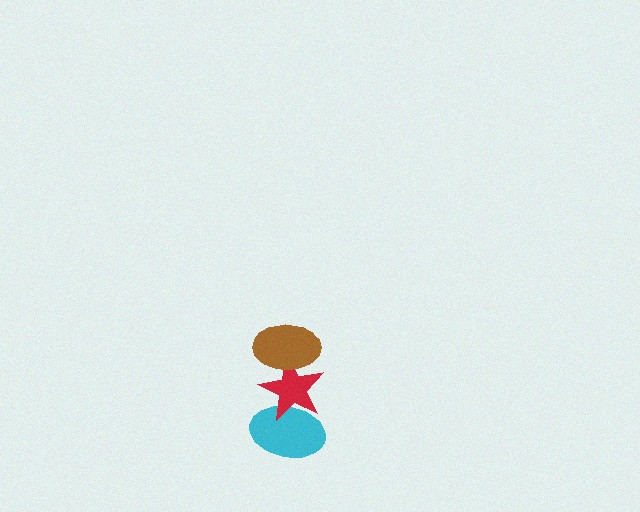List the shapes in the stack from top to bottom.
From top to bottom: the brown ellipse, the red star, the cyan ellipse.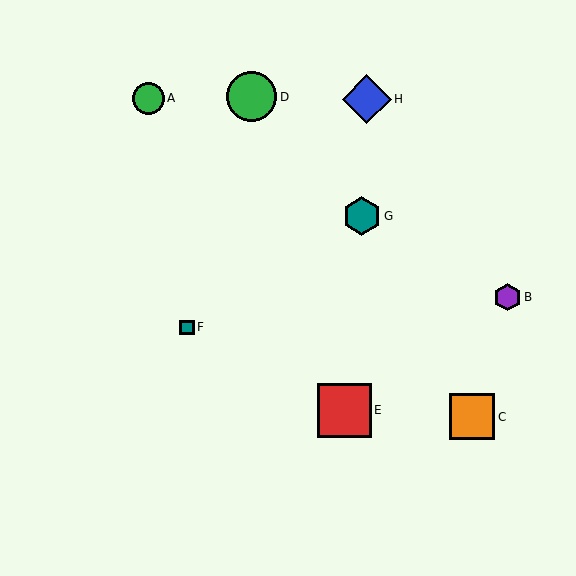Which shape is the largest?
The red square (labeled E) is the largest.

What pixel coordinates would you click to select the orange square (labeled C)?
Click at (472, 417) to select the orange square C.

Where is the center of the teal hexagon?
The center of the teal hexagon is at (362, 216).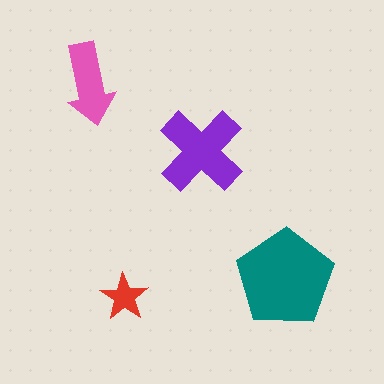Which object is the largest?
The teal pentagon.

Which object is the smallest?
The red star.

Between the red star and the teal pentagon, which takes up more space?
The teal pentagon.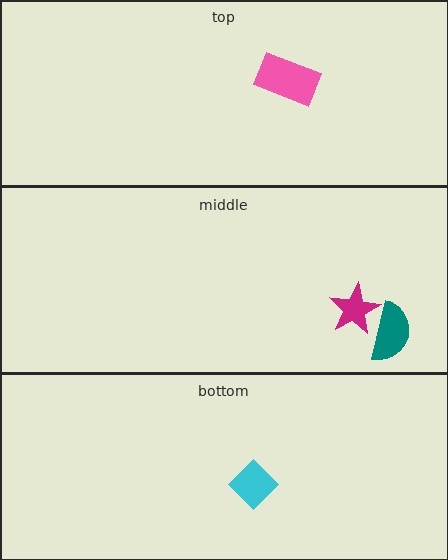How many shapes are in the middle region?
2.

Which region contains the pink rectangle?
The top region.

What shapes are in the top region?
The pink rectangle.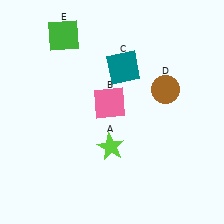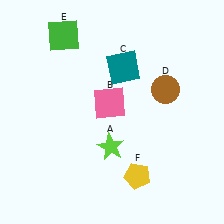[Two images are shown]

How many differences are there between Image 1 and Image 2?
There is 1 difference between the two images.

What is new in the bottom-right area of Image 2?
A yellow pentagon (F) was added in the bottom-right area of Image 2.